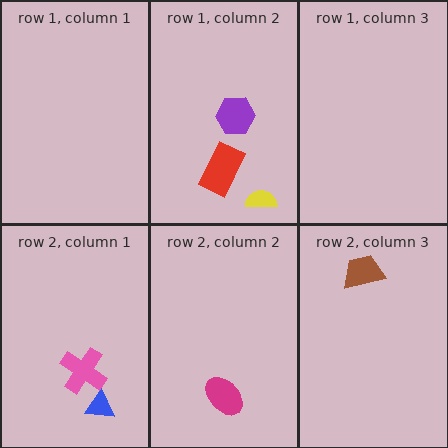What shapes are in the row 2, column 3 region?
The brown trapezoid.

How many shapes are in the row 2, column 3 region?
1.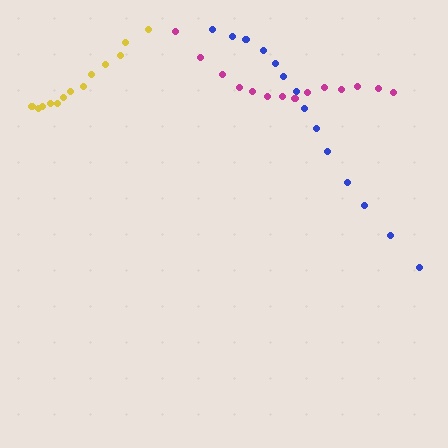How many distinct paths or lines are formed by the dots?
There are 3 distinct paths.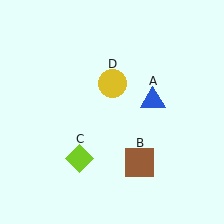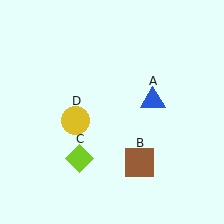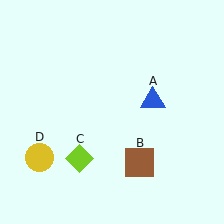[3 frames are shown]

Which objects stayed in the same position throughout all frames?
Blue triangle (object A) and brown square (object B) and lime diamond (object C) remained stationary.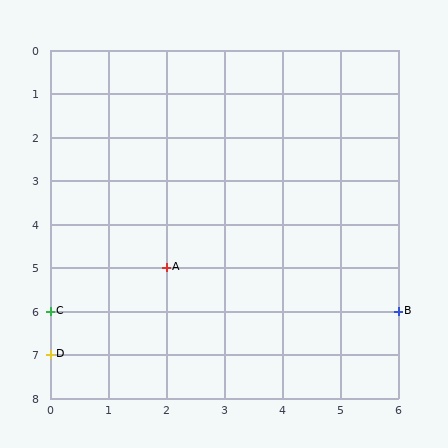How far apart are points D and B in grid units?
Points D and B are 6 columns and 1 row apart (about 6.1 grid units diagonally).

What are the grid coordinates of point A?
Point A is at grid coordinates (2, 5).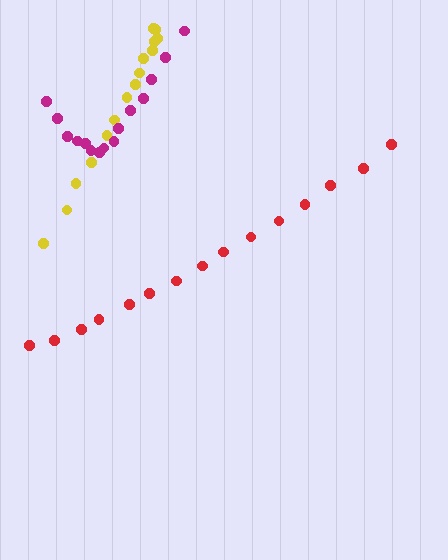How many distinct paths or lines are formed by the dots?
There are 3 distinct paths.